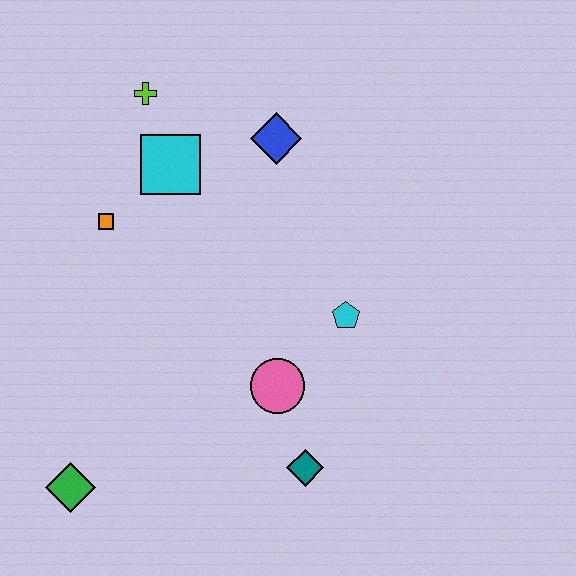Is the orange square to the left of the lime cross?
Yes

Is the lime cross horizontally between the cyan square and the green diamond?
Yes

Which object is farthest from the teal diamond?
The lime cross is farthest from the teal diamond.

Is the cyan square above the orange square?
Yes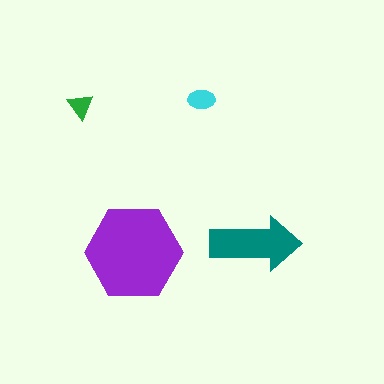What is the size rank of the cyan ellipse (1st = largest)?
3rd.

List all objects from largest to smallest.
The purple hexagon, the teal arrow, the cyan ellipse, the green triangle.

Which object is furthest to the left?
The green triangle is leftmost.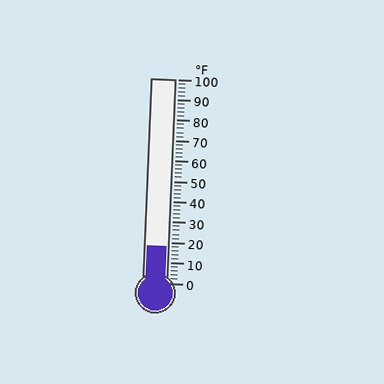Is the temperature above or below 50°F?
The temperature is below 50°F.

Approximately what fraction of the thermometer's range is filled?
The thermometer is filled to approximately 20% of its range.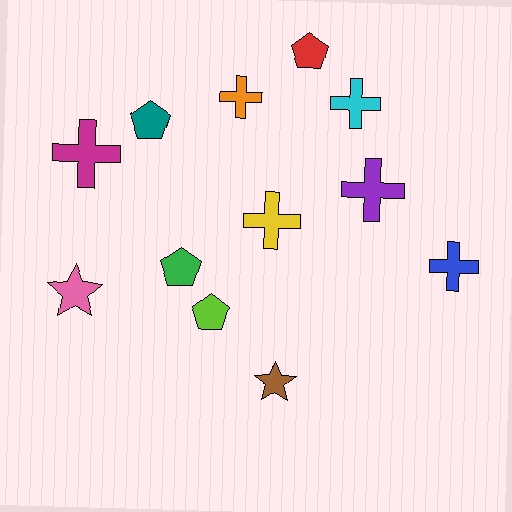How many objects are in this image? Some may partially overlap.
There are 12 objects.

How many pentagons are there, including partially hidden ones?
There are 4 pentagons.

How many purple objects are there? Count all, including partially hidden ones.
There is 1 purple object.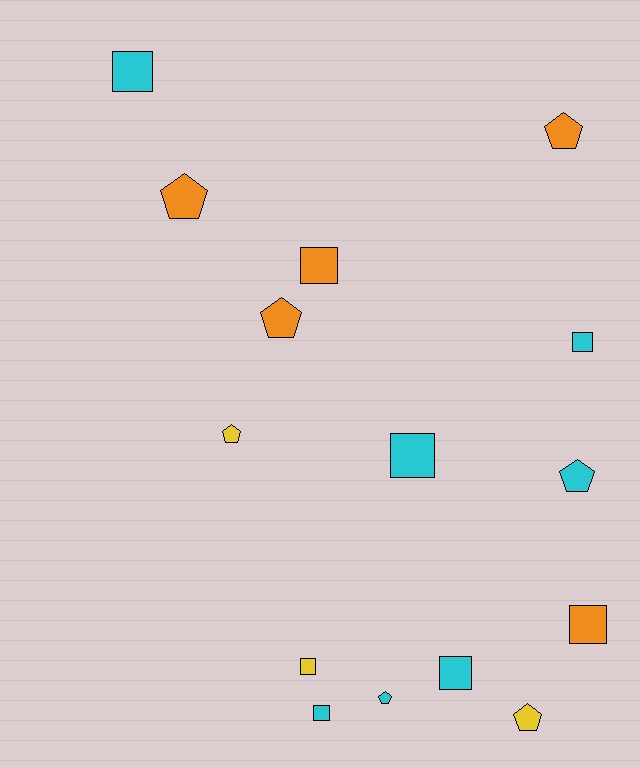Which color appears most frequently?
Cyan, with 7 objects.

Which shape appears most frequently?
Square, with 8 objects.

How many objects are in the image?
There are 15 objects.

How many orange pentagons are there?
There are 3 orange pentagons.